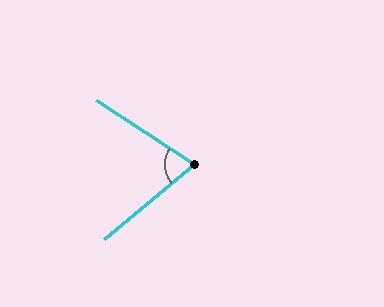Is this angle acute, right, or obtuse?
It is acute.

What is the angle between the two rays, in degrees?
Approximately 73 degrees.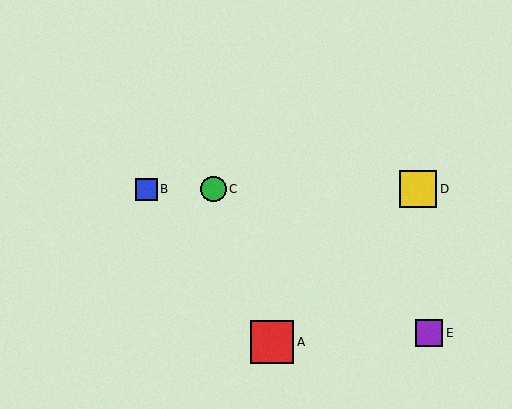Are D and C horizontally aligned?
Yes, both are at y≈189.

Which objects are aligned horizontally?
Objects B, C, D are aligned horizontally.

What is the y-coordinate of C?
Object C is at y≈189.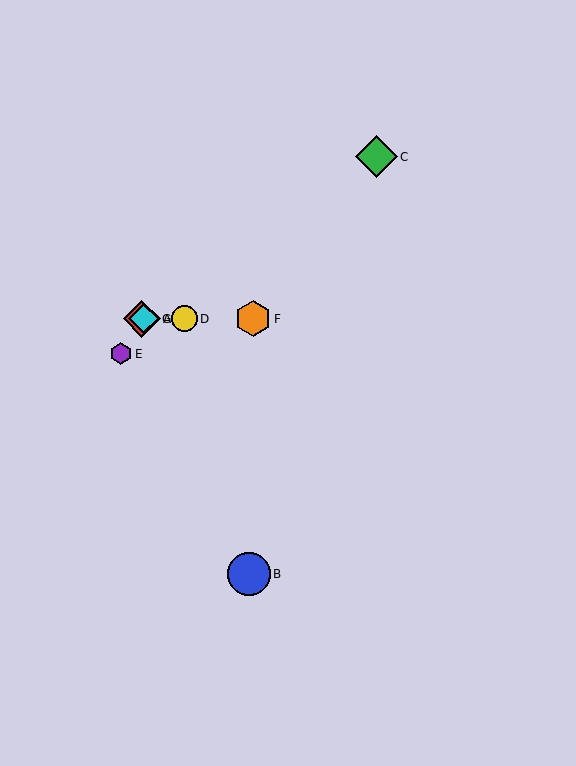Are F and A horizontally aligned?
Yes, both are at y≈319.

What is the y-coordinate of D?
Object D is at y≈319.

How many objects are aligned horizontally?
4 objects (A, D, F, G) are aligned horizontally.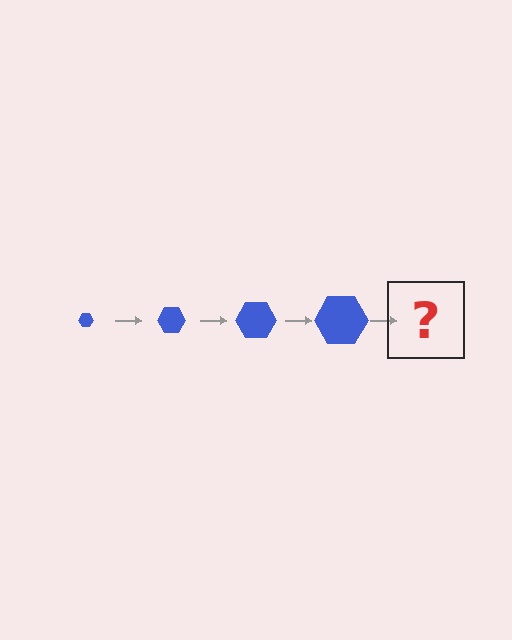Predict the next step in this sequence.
The next step is a blue hexagon, larger than the previous one.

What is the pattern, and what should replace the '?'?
The pattern is that the hexagon gets progressively larger each step. The '?' should be a blue hexagon, larger than the previous one.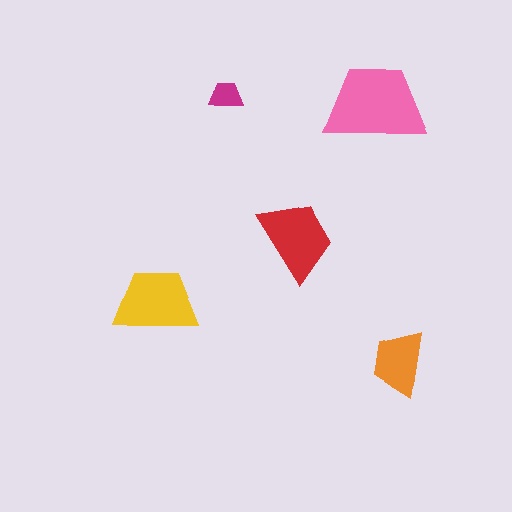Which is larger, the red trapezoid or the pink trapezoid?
The pink one.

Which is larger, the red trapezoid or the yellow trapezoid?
The yellow one.